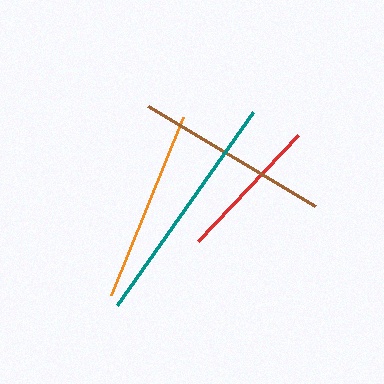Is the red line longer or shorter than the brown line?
The brown line is longer than the red line.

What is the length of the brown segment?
The brown segment is approximately 194 pixels long.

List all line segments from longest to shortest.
From longest to shortest: teal, brown, orange, red.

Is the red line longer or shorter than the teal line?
The teal line is longer than the red line.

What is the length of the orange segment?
The orange segment is approximately 192 pixels long.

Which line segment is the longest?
The teal line is the longest at approximately 236 pixels.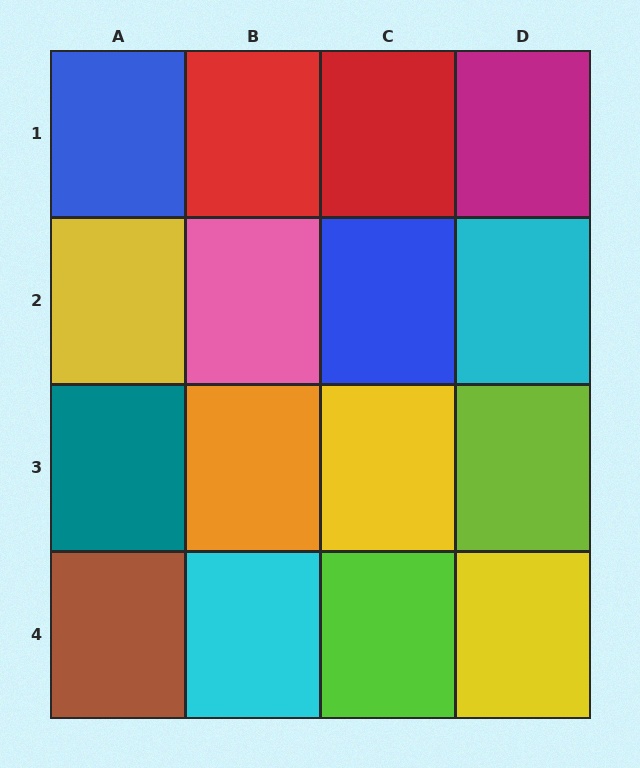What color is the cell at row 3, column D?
Lime.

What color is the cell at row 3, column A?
Teal.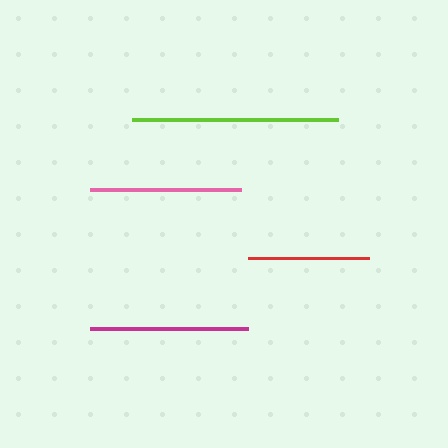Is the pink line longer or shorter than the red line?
The pink line is longer than the red line.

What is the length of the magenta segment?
The magenta segment is approximately 159 pixels long.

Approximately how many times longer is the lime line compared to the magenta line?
The lime line is approximately 1.3 times the length of the magenta line.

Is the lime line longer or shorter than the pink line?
The lime line is longer than the pink line.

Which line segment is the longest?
The lime line is the longest at approximately 206 pixels.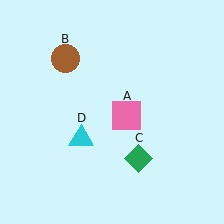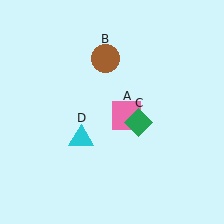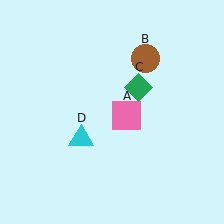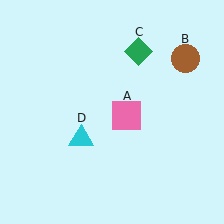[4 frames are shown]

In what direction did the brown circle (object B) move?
The brown circle (object B) moved right.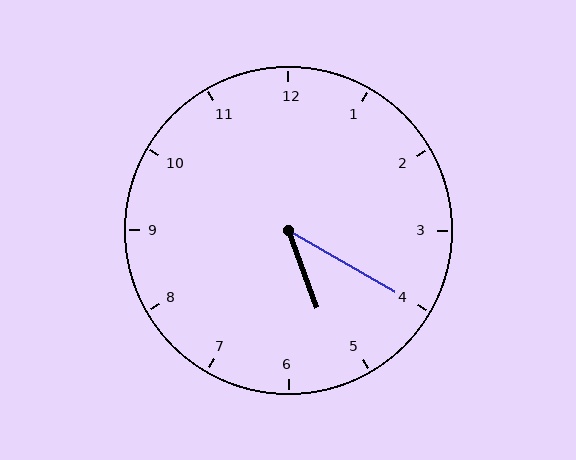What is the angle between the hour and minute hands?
Approximately 40 degrees.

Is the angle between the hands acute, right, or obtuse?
It is acute.